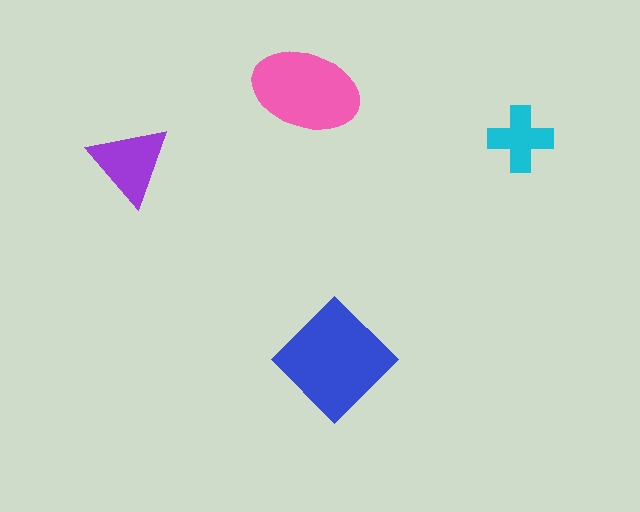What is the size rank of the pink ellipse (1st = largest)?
2nd.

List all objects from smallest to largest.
The cyan cross, the purple triangle, the pink ellipse, the blue diamond.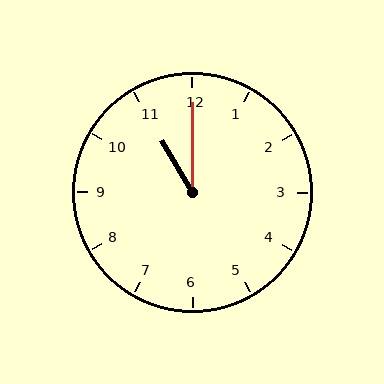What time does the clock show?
11:00.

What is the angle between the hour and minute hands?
Approximately 30 degrees.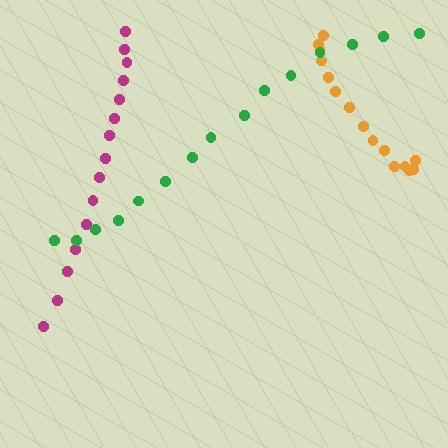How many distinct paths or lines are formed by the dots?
There are 3 distinct paths.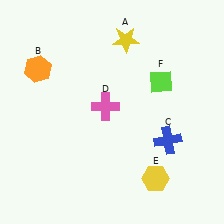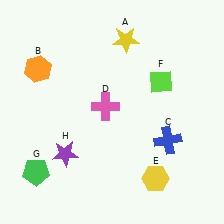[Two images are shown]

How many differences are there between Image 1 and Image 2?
There are 2 differences between the two images.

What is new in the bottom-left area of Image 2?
A green pentagon (G) was added in the bottom-left area of Image 2.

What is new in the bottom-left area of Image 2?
A purple star (H) was added in the bottom-left area of Image 2.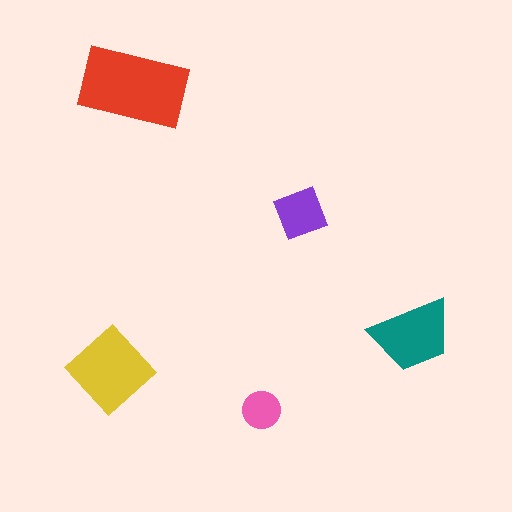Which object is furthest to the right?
The teal trapezoid is rightmost.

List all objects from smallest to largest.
The pink circle, the purple diamond, the teal trapezoid, the yellow diamond, the red rectangle.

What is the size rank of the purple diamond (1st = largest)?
4th.